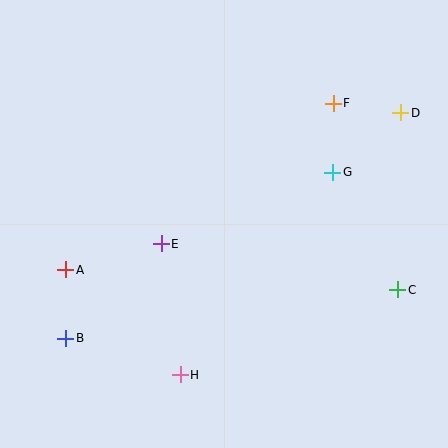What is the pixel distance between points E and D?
The distance between E and D is 273 pixels.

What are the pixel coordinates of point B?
Point B is at (66, 338).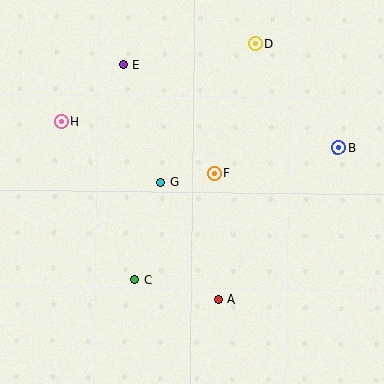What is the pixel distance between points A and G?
The distance between A and G is 131 pixels.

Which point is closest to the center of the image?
Point F at (215, 174) is closest to the center.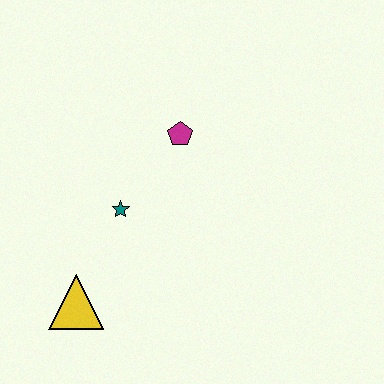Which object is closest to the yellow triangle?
The teal star is closest to the yellow triangle.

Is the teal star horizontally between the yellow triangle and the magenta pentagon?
Yes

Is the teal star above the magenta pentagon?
No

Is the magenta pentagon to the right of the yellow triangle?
Yes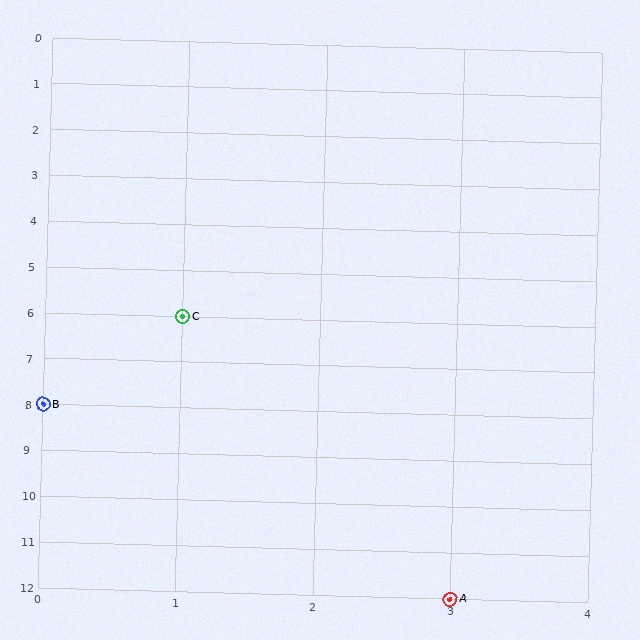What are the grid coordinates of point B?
Point B is at grid coordinates (0, 8).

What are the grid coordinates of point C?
Point C is at grid coordinates (1, 6).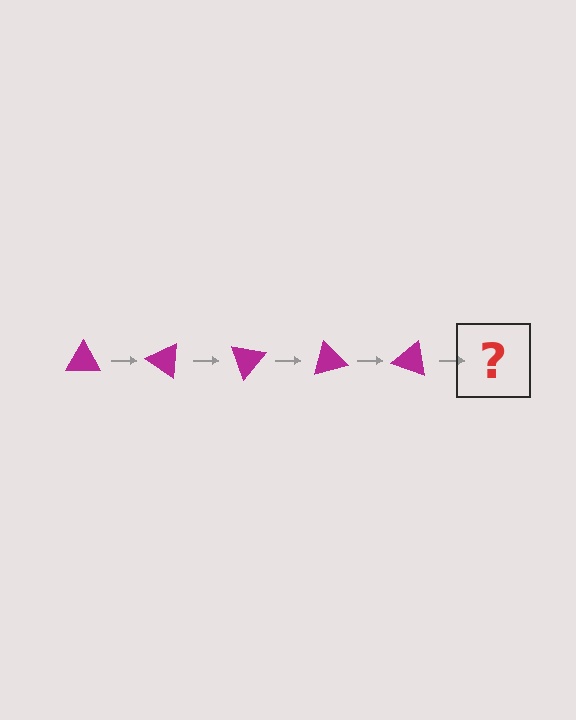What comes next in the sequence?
The next element should be a magenta triangle rotated 175 degrees.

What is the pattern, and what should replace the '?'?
The pattern is that the triangle rotates 35 degrees each step. The '?' should be a magenta triangle rotated 175 degrees.